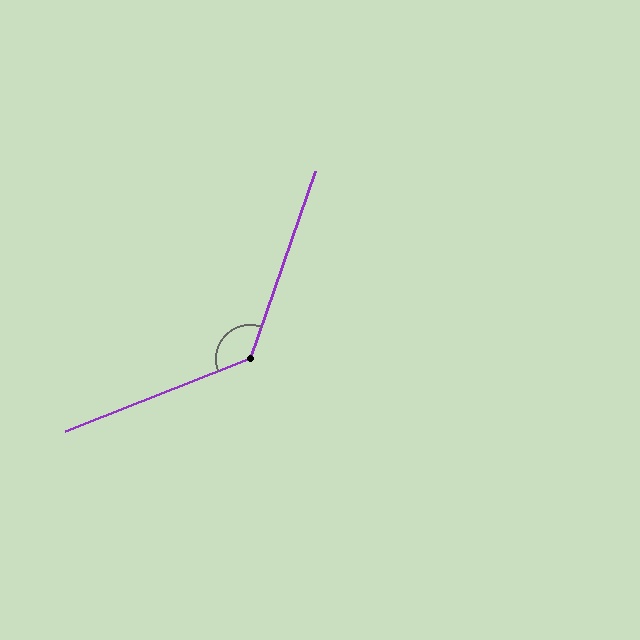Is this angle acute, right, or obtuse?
It is obtuse.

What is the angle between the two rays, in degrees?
Approximately 131 degrees.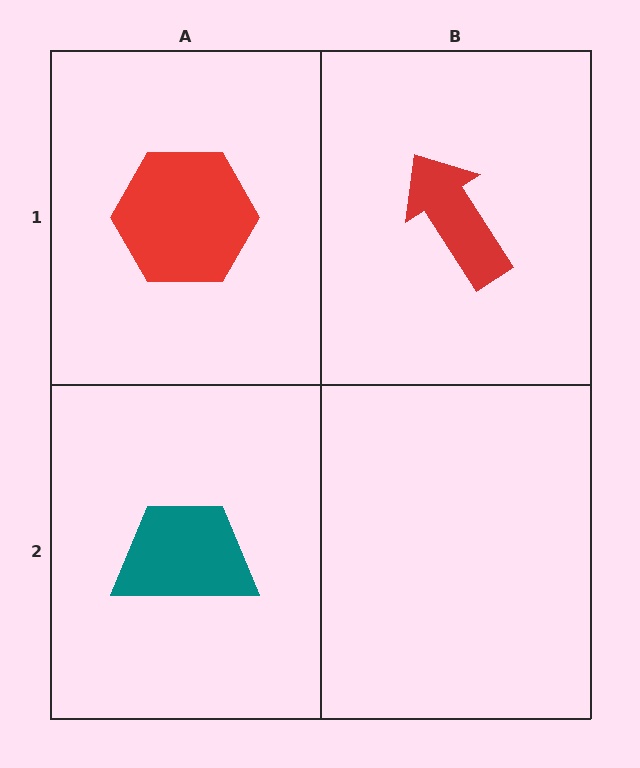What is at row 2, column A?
A teal trapezoid.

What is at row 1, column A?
A red hexagon.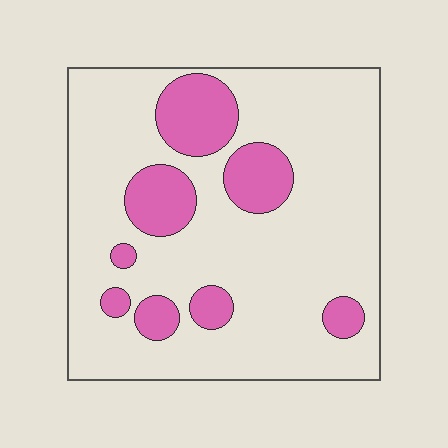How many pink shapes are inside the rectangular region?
8.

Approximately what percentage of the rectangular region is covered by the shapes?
Approximately 20%.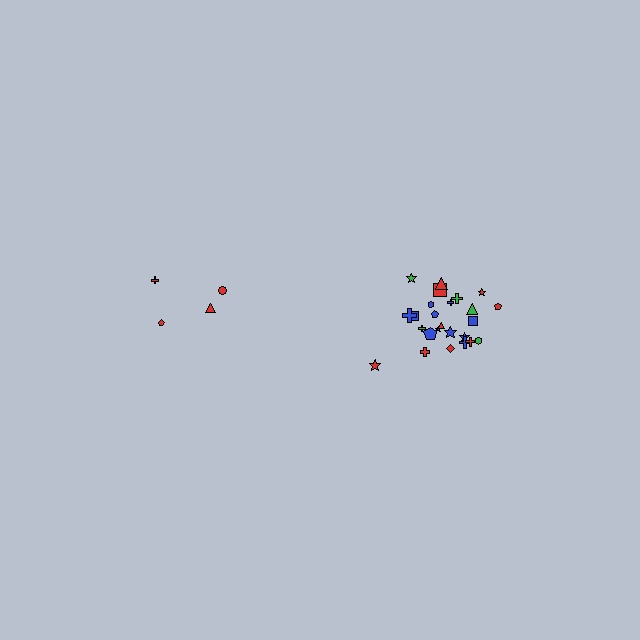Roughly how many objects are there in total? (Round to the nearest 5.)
Roughly 30 objects in total.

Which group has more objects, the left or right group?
The right group.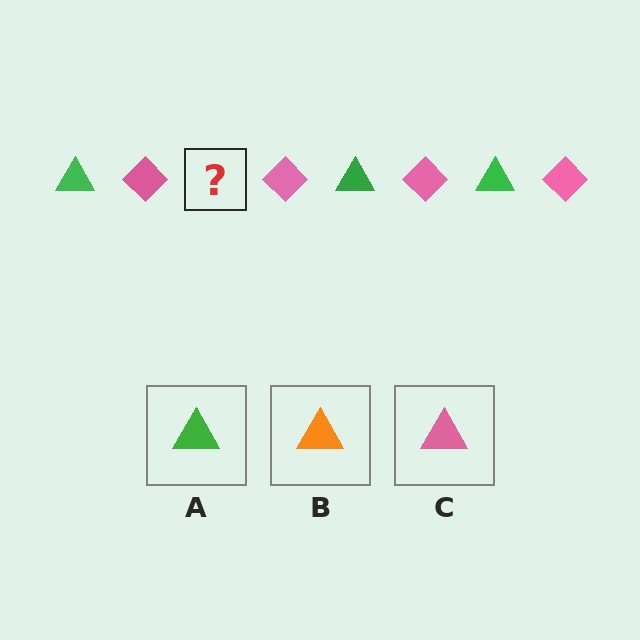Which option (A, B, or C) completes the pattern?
A.